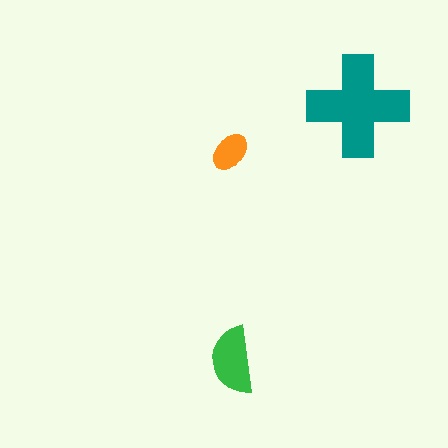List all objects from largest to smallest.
The teal cross, the green semicircle, the orange ellipse.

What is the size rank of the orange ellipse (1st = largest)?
3rd.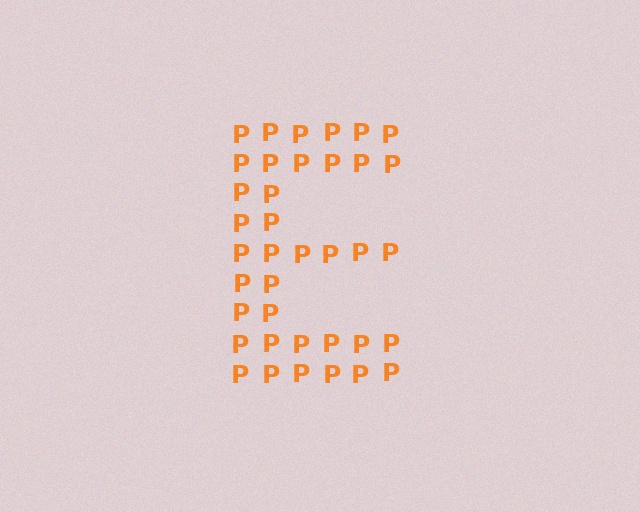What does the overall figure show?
The overall figure shows the letter E.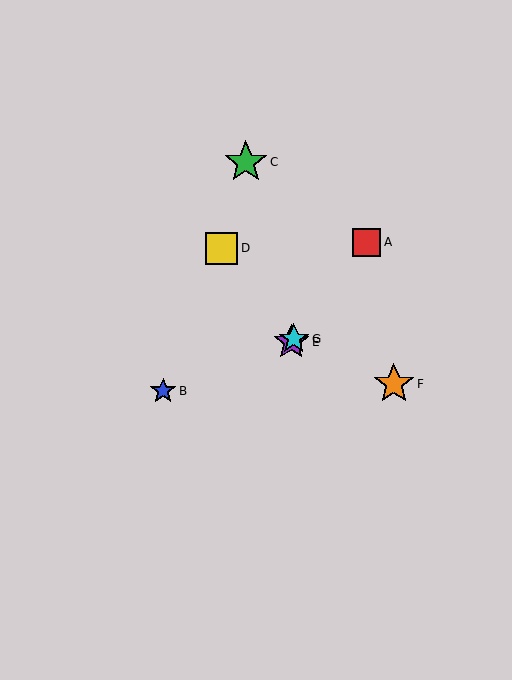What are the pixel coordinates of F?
Object F is at (394, 384).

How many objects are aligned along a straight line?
3 objects (A, E, G) are aligned along a straight line.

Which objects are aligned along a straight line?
Objects A, E, G are aligned along a straight line.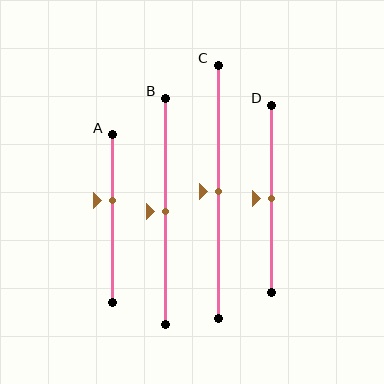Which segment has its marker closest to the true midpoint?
Segment B has its marker closest to the true midpoint.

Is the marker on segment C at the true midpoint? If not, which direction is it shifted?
Yes, the marker on segment C is at the true midpoint.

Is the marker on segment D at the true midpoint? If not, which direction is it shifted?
Yes, the marker on segment D is at the true midpoint.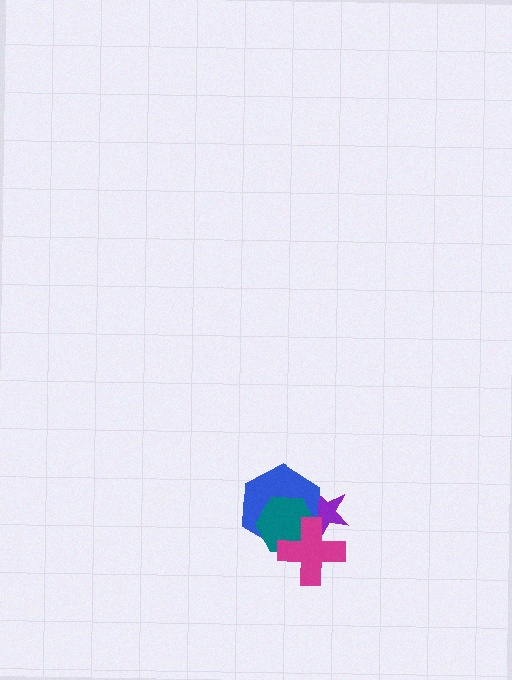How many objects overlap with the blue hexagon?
3 objects overlap with the blue hexagon.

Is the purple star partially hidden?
Yes, it is partially covered by another shape.